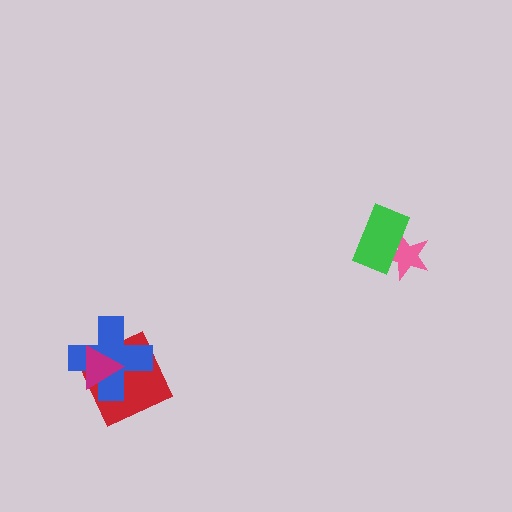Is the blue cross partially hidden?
Yes, it is partially covered by another shape.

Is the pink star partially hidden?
Yes, it is partially covered by another shape.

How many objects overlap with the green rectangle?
1 object overlaps with the green rectangle.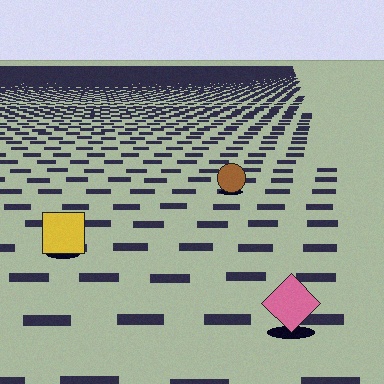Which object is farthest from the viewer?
The brown circle is farthest from the viewer. It appears smaller and the ground texture around it is denser.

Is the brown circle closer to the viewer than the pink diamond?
No. The pink diamond is closer — you can tell from the texture gradient: the ground texture is coarser near it.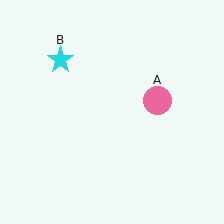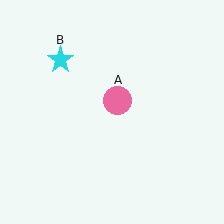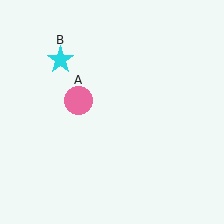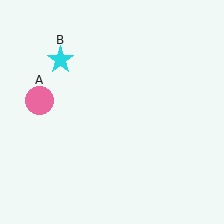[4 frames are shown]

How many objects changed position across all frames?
1 object changed position: pink circle (object A).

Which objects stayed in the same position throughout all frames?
Cyan star (object B) remained stationary.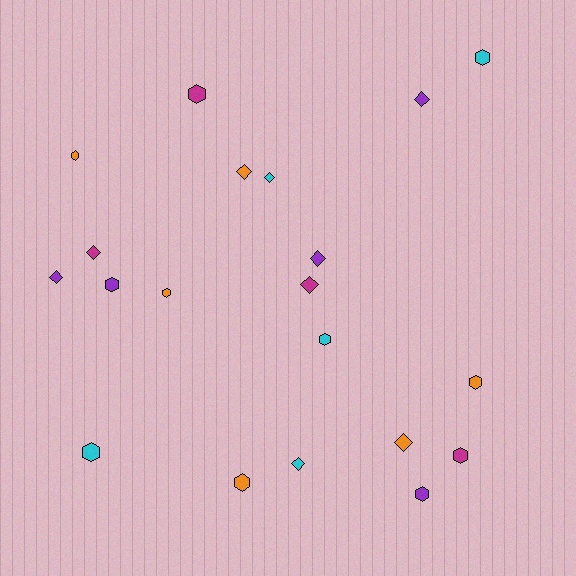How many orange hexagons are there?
There are 4 orange hexagons.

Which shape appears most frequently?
Hexagon, with 11 objects.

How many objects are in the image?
There are 20 objects.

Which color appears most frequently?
Orange, with 6 objects.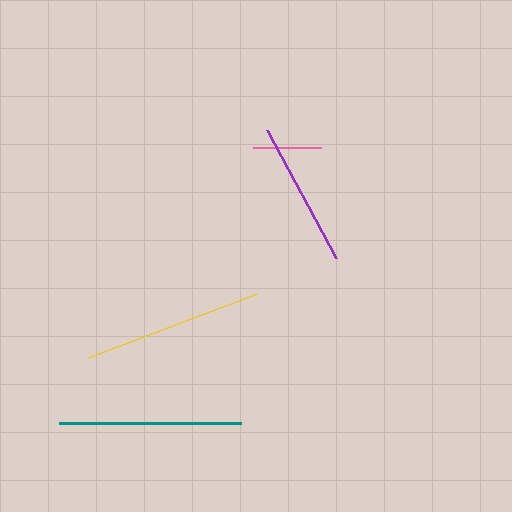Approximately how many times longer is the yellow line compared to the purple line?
The yellow line is approximately 1.2 times the length of the purple line.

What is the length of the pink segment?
The pink segment is approximately 68 pixels long.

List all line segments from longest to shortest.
From longest to shortest: teal, yellow, purple, pink.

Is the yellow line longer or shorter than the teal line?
The teal line is longer than the yellow line.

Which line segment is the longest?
The teal line is the longest at approximately 182 pixels.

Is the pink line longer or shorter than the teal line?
The teal line is longer than the pink line.